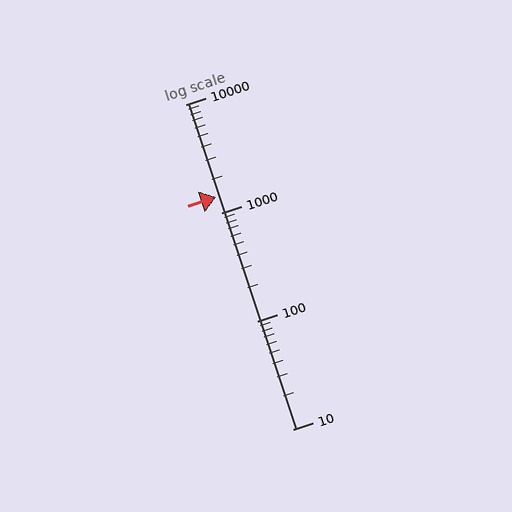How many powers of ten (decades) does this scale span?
The scale spans 3 decades, from 10 to 10000.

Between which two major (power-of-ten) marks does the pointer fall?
The pointer is between 1000 and 10000.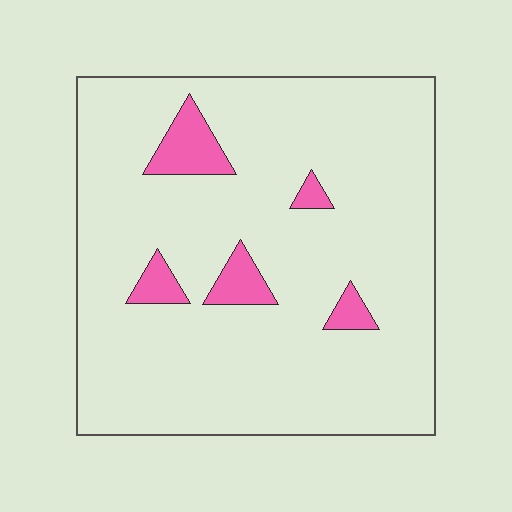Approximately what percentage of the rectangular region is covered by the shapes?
Approximately 10%.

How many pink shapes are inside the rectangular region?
5.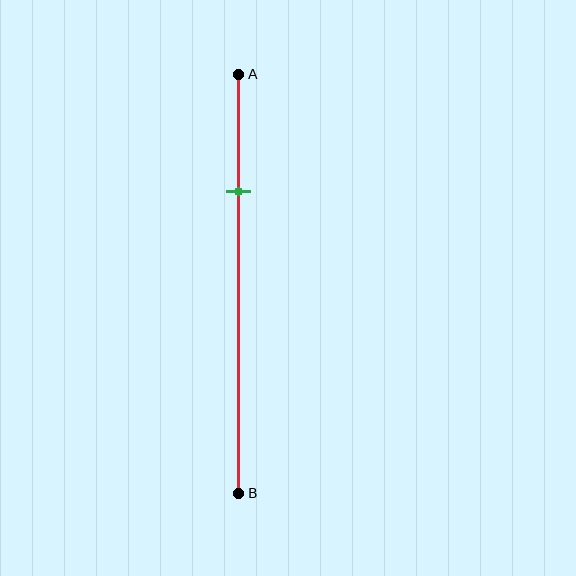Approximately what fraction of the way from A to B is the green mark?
The green mark is approximately 30% of the way from A to B.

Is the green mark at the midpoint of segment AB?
No, the mark is at about 30% from A, not at the 50% midpoint.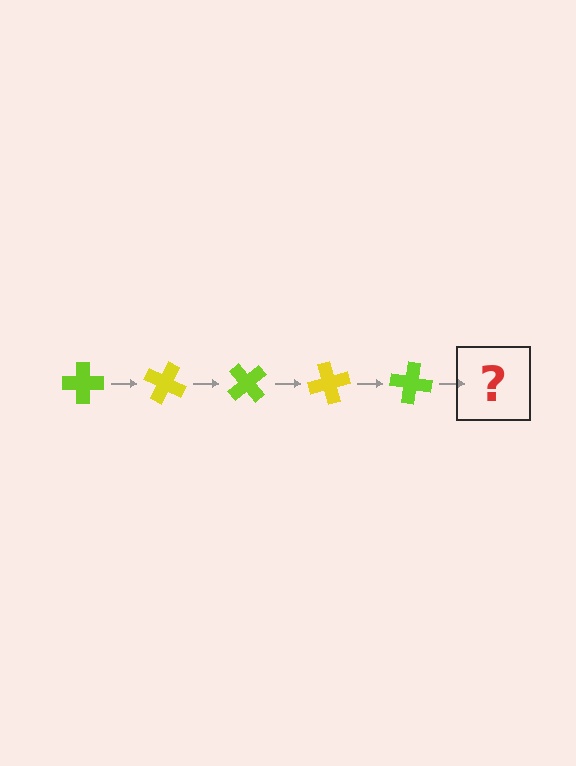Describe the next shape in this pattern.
It should be a yellow cross, rotated 125 degrees from the start.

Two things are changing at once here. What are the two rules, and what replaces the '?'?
The two rules are that it rotates 25 degrees each step and the color cycles through lime and yellow. The '?' should be a yellow cross, rotated 125 degrees from the start.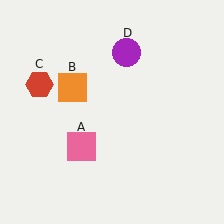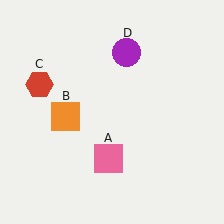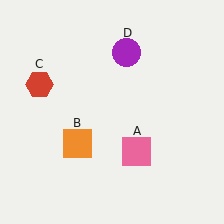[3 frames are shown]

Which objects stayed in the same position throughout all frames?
Red hexagon (object C) and purple circle (object D) remained stationary.